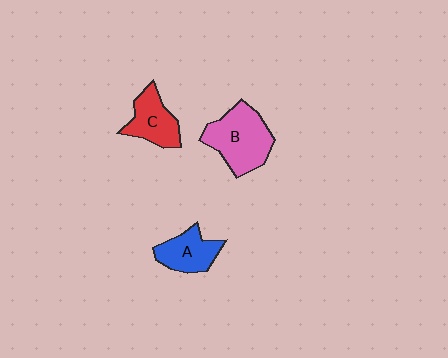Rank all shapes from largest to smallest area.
From largest to smallest: B (pink), C (red), A (blue).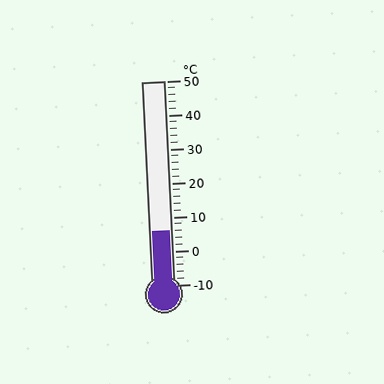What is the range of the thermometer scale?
The thermometer scale ranges from -10°C to 50°C.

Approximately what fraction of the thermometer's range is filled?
The thermometer is filled to approximately 25% of its range.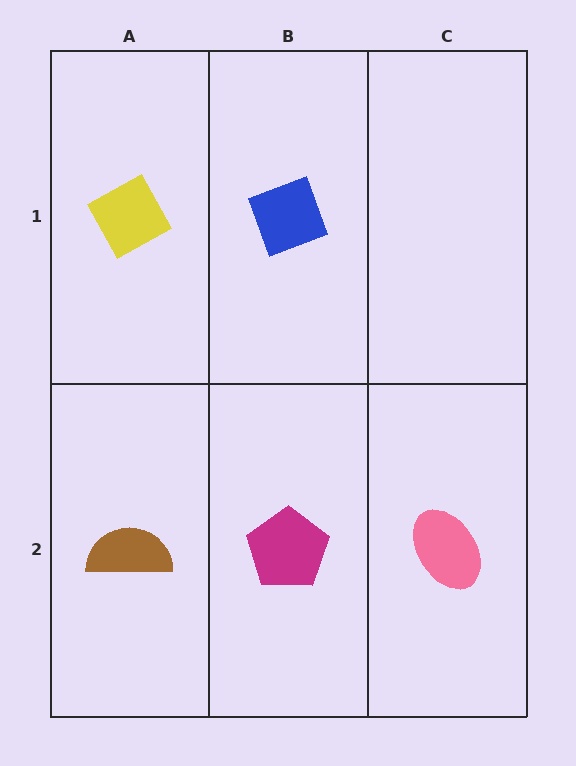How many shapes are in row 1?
2 shapes.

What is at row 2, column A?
A brown semicircle.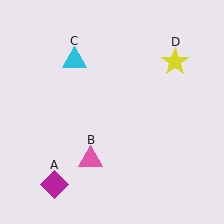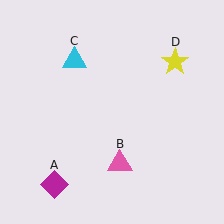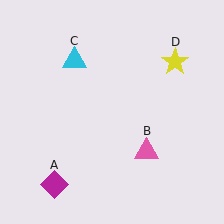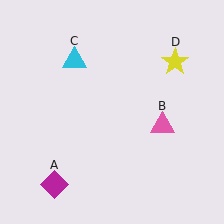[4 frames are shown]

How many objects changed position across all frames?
1 object changed position: pink triangle (object B).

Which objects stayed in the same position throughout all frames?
Magenta diamond (object A) and cyan triangle (object C) and yellow star (object D) remained stationary.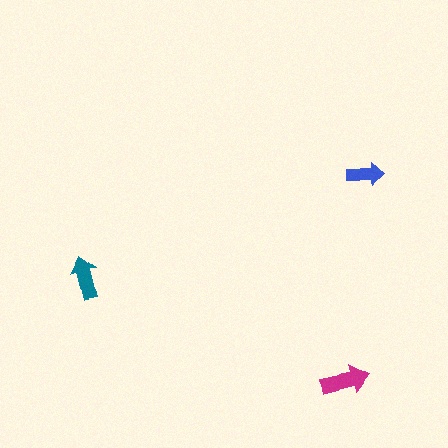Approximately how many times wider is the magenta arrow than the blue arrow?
About 1.5 times wider.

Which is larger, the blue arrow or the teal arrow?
The teal one.